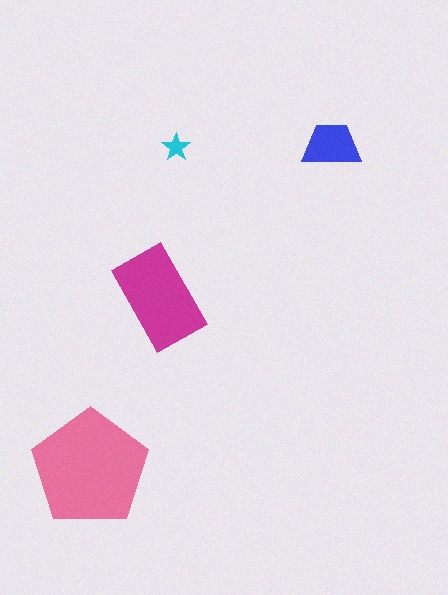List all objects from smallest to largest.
The cyan star, the blue trapezoid, the magenta rectangle, the pink pentagon.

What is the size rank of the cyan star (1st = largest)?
4th.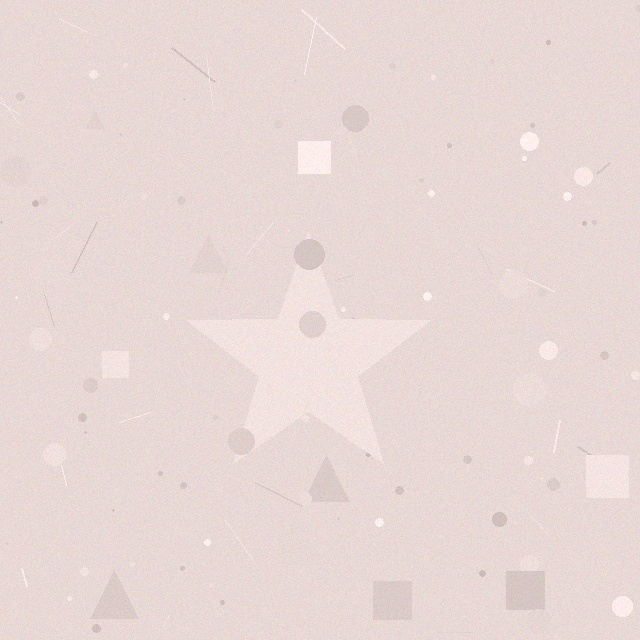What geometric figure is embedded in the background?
A star is embedded in the background.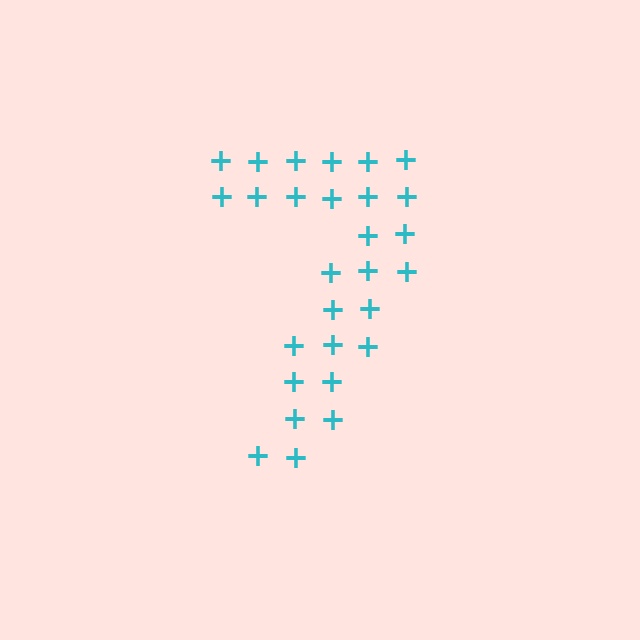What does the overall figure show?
The overall figure shows the digit 7.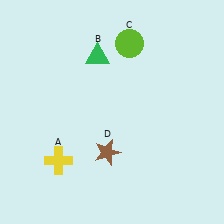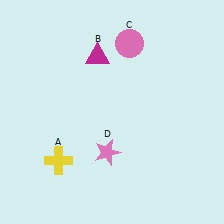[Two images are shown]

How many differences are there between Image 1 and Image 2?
There are 3 differences between the two images.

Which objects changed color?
B changed from green to magenta. C changed from lime to pink. D changed from brown to pink.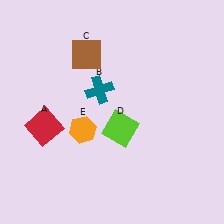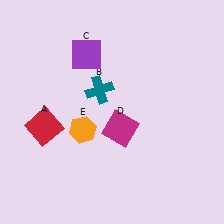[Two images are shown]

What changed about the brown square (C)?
In Image 1, C is brown. In Image 2, it changed to purple.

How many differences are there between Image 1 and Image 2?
There are 2 differences between the two images.